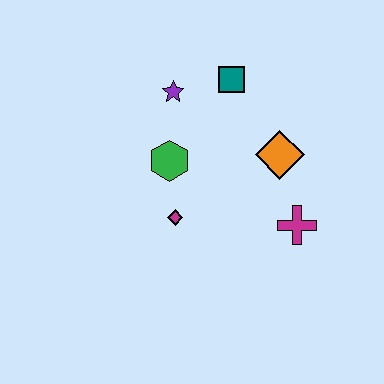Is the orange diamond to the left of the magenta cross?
Yes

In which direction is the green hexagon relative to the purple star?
The green hexagon is below the purple star.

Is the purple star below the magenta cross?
No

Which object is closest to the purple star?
The teal square is closest to the purple star.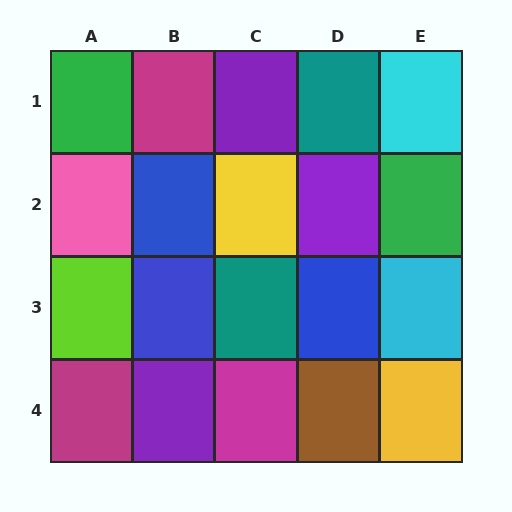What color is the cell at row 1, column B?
Magenta.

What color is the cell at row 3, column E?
Cyan.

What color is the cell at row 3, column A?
Lime.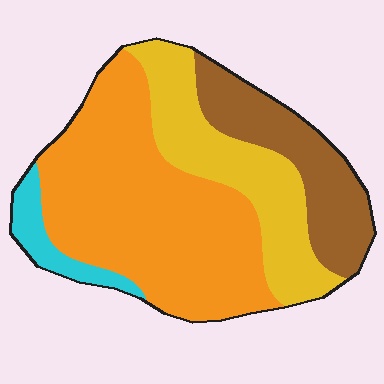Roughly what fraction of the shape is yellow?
Yellow covers around 25% of the shape.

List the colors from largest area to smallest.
From largest to smallest: orange, yellow, brown, cyan.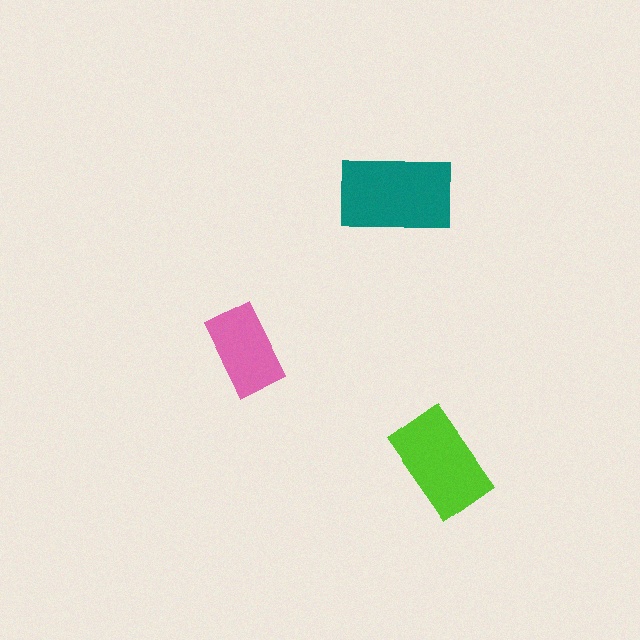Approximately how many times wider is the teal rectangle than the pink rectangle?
About 1.5 times wider.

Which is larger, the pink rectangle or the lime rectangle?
The lime one.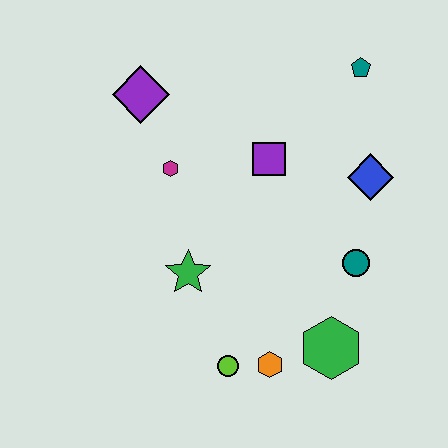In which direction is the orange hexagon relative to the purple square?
The orange hexagon is below the purple square.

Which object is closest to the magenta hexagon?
The purple diamond is closest to the magenta hexagon.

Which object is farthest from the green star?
The teal pentagon is farthest from the green star.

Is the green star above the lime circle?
Yes